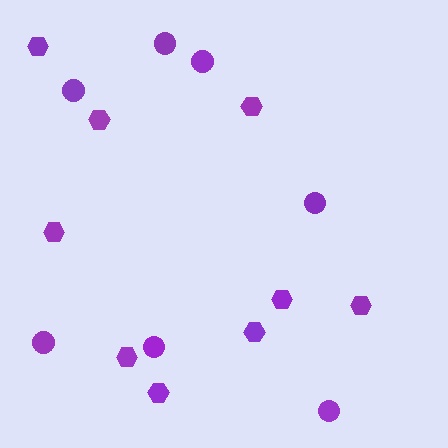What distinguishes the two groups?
There are 2 groups: one group of hexagons (9) and one group of circles (7).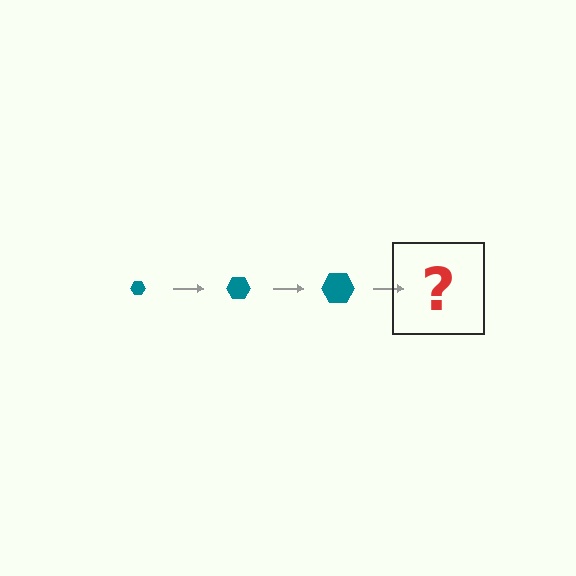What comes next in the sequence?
The next element should be a teal hexagon, larger than the previous one.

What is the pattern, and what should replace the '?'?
The pattern is that the hexagon gets progressively larger each step. The '?' should be a teal hexagon, larger than the previous one.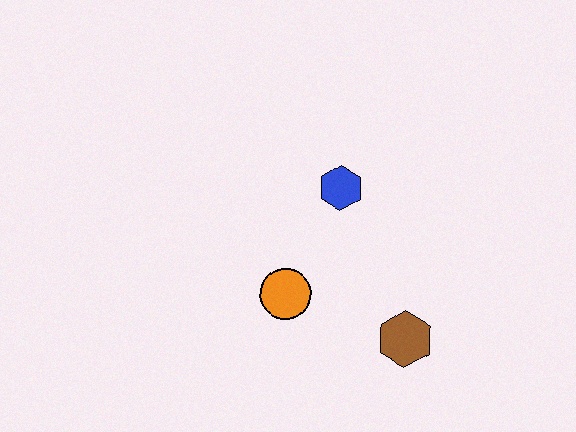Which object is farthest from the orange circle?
The brown hexagon is farthest from the orange circle.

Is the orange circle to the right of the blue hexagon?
No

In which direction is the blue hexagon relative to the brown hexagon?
The blue hexagon is above the brown hexagon.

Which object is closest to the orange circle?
The blue hexagon is closest to the orange circle.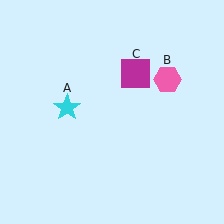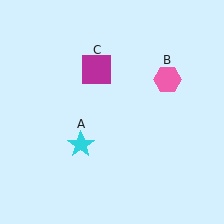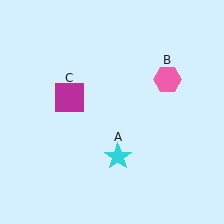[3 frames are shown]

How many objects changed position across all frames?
2 objects changed position: cyan star (object A), magenta square (object C).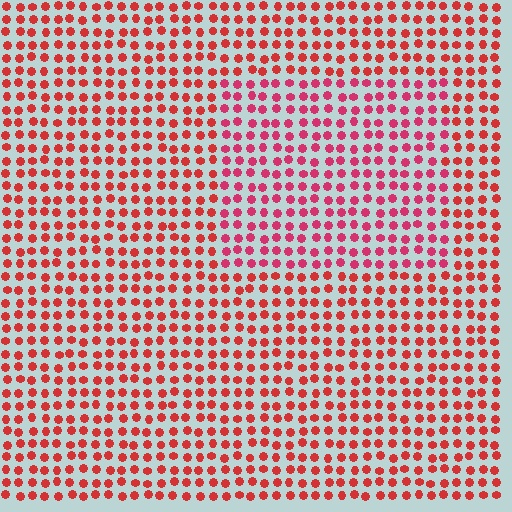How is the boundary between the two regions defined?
The boundary is defined purely by a slight shift in hue (about 22 degrees). Spacing, size, and orientation are identical on both sides.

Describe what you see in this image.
The image is filled with small red elements in a uniform arrangement. A rectangle-shaped region is visible where the elements are tinted to a slightly different hue, forming a subtle color boundary.